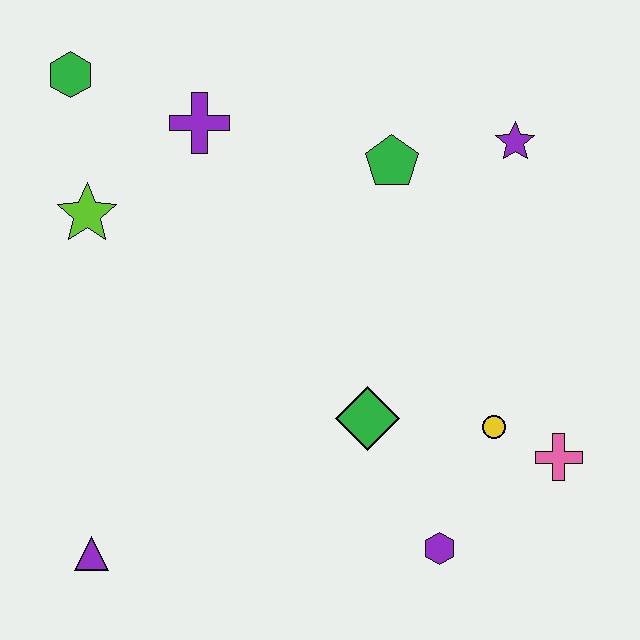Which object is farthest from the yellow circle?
The green hexagon is farthest from the yellow circle.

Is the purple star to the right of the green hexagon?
Yes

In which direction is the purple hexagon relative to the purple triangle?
The purple hexagon is to the right of the purple triangle.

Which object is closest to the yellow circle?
The pink cross is closest to the yellow circle.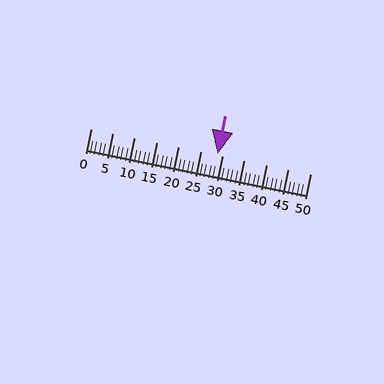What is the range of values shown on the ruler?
The ruler shows values from 0 to 50.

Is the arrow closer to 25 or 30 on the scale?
The arrow is closer to 30.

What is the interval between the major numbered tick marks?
The major tick marks are spaced 5 units apart.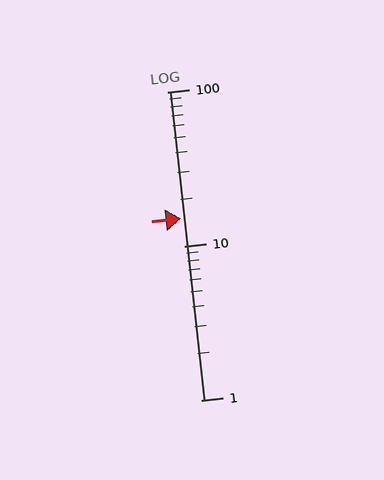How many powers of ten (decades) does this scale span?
The scale spans 2 decades, from 1 to 100.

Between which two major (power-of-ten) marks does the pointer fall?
The pointer is between 10 and 100.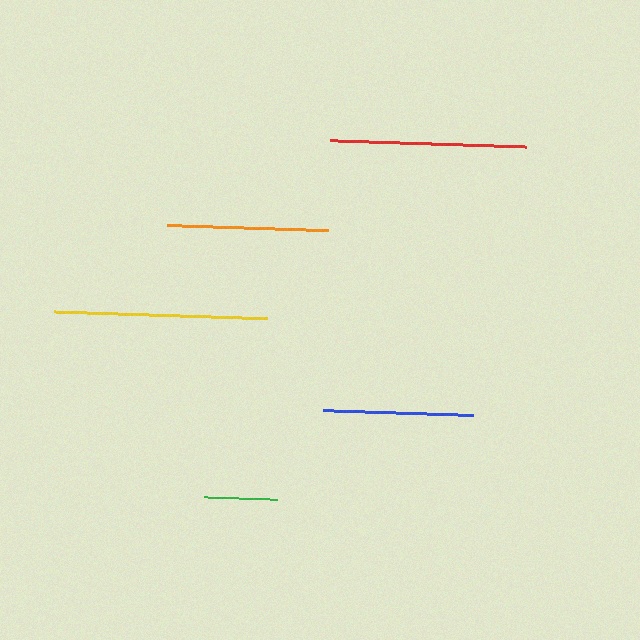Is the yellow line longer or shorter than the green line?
The yellow line is longer than the green line.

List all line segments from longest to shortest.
From longest to shortest: yellow, red, orange, blue, green.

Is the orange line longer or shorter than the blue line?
The orange line is longer than the blue line.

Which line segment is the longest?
The yellow line is the longest at approximately 214 pixels.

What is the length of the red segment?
The red segment is approximately 197 pixels long.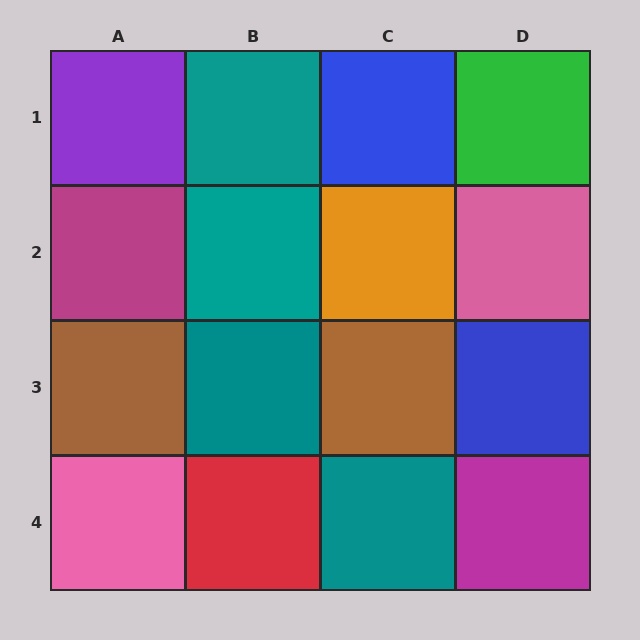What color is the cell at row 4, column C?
Teal.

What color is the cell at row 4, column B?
Red.